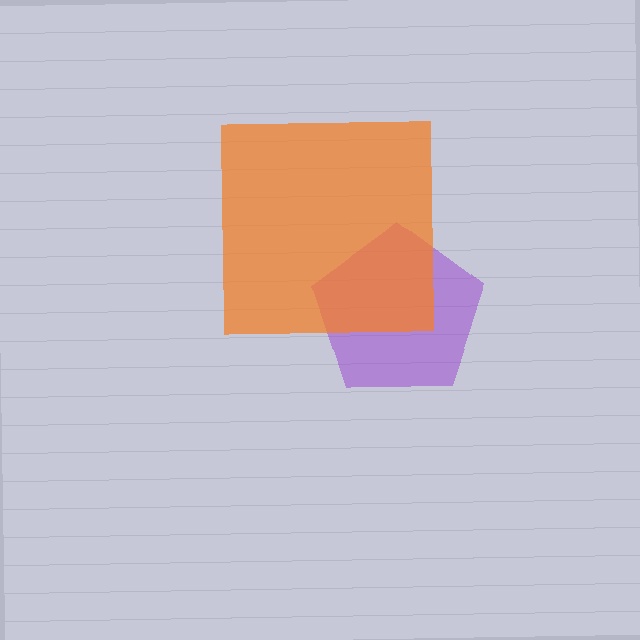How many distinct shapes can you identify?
There are 2 distinct shapes: a purple pentagon, an orange square.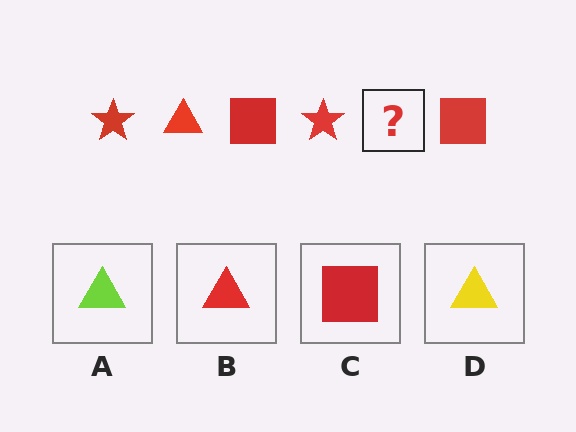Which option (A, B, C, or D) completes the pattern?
B.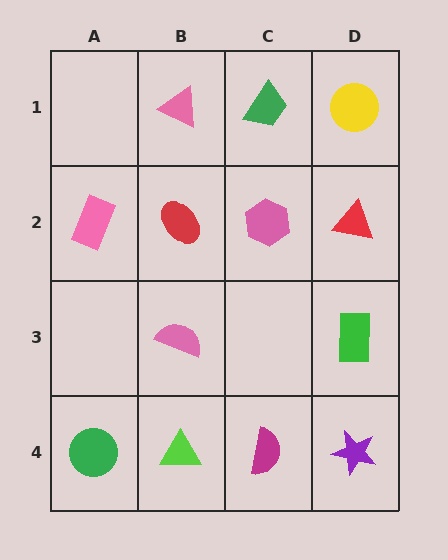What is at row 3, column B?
A pink semicircle.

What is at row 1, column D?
A yellow circle.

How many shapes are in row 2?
4 shapes.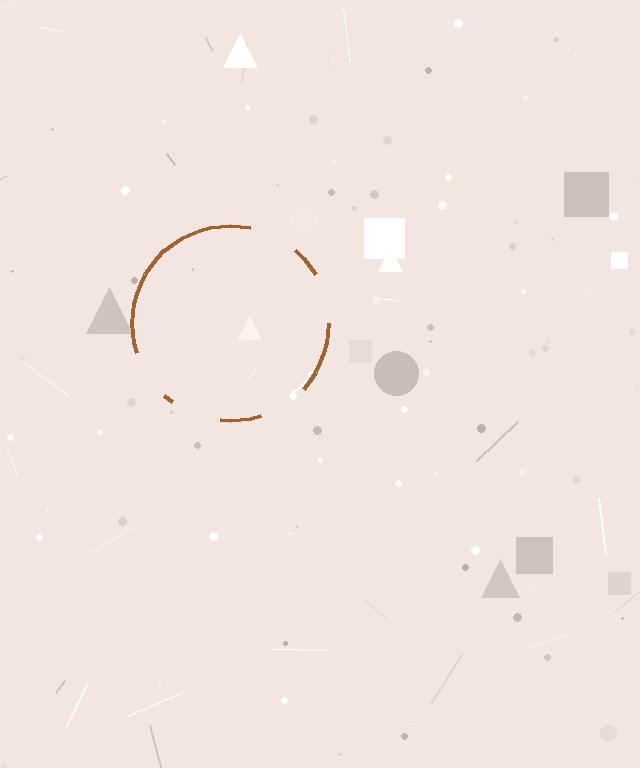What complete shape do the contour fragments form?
The contour fragments form a circle.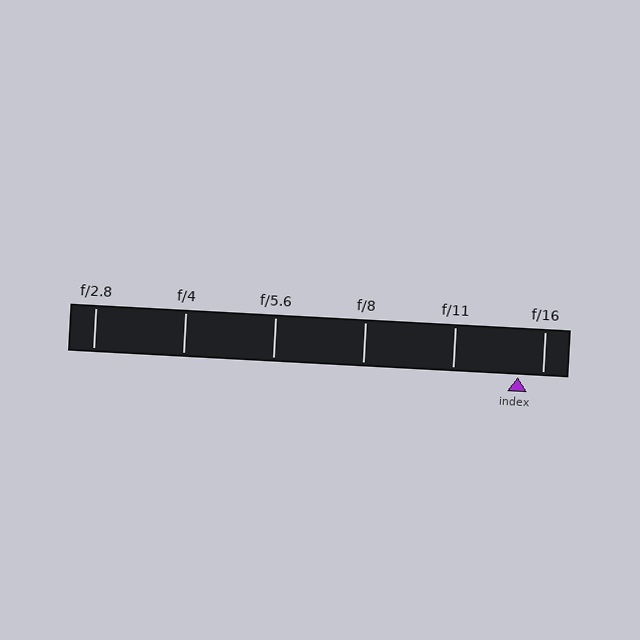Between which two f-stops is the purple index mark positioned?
The index mark is between f/11 and f/16.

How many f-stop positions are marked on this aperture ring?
There are 6 f-stop positions marked.